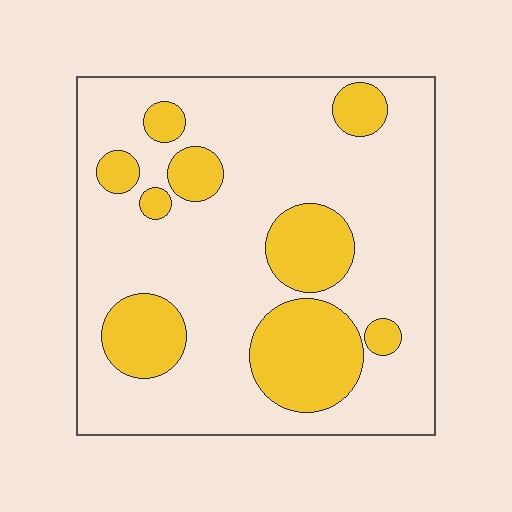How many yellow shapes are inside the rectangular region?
9.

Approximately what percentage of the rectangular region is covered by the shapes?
Approximately 25%.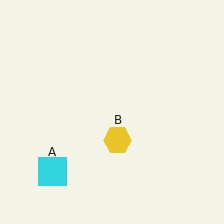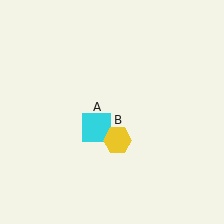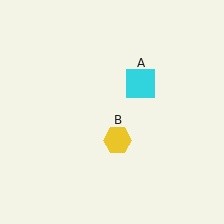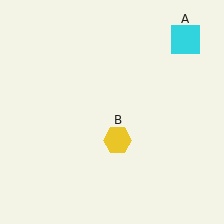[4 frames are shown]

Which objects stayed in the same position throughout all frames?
Yellow hexagon (object B) remained stationary.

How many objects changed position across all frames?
1 object changed position: cyan square (object A).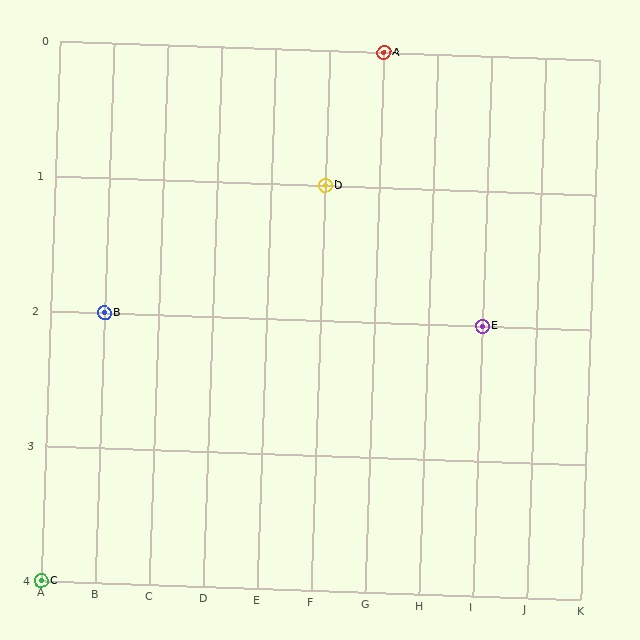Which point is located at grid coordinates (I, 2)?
Point E is at (I, 2).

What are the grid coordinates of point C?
Point C is at grid coordinates (A, 4).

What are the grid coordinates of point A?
Point A is at grid coordinates (G, 0).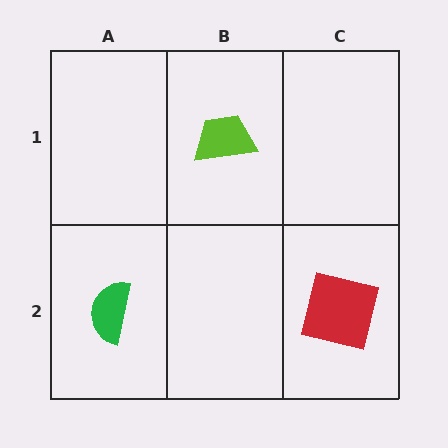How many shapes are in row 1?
1 shape.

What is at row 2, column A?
A green semicircle.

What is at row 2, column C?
A red square.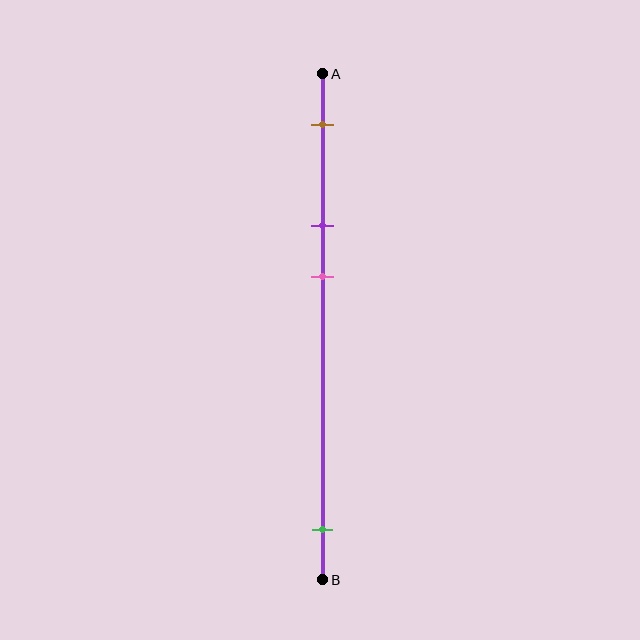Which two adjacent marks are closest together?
The purple and pink marks are the closest adjacent pair.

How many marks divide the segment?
There are 4 marks dividing the segment.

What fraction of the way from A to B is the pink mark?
The pink mark is approximately 40% (0.4) of the way from A to B.